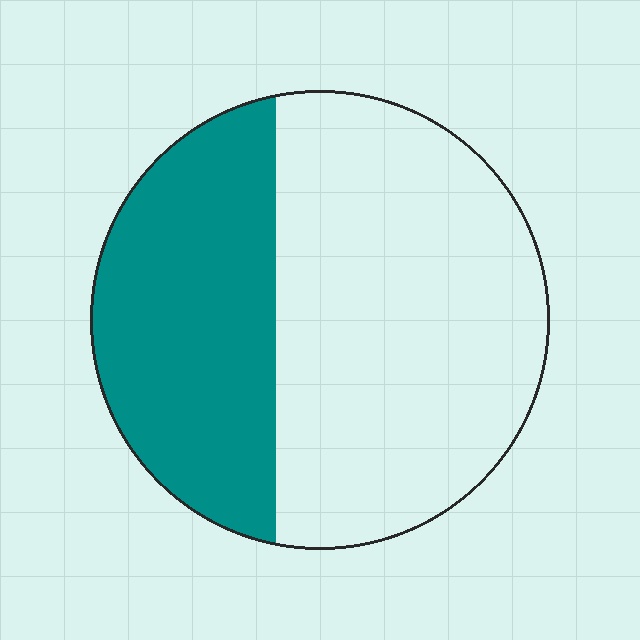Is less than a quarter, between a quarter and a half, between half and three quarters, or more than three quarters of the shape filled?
Between a quarter and a half.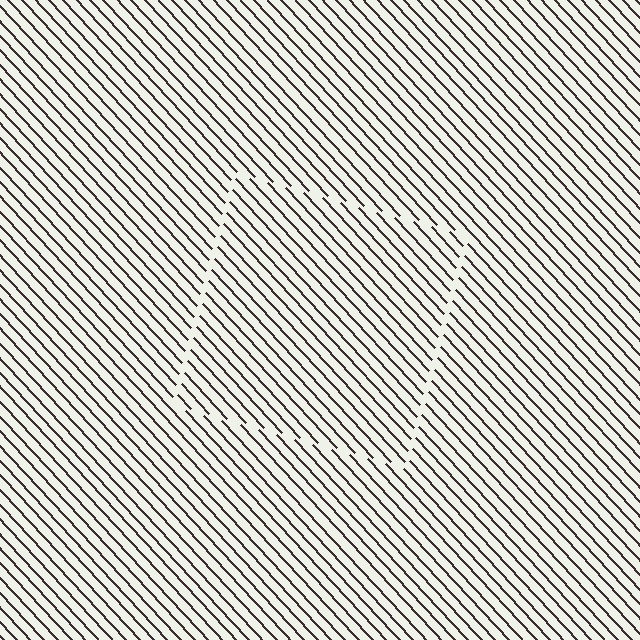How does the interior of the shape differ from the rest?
The interior of the shape contains the same grating, shifted by half a period — the contour is defined by the phase discontinuity where line-ends from the inner and outer gratings abut.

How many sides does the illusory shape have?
4 sides — the line-ends trace a square.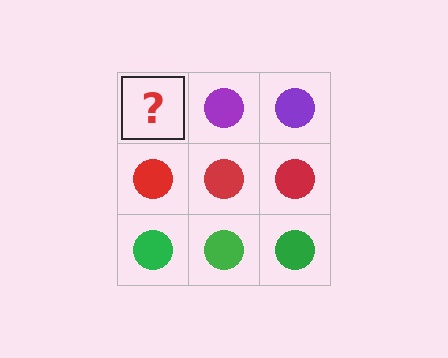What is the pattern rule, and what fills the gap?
The rule is that each row has a consistent color. The gap should be filled with a purple circle.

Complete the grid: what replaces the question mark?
The question mark should be replaced with a purple circle.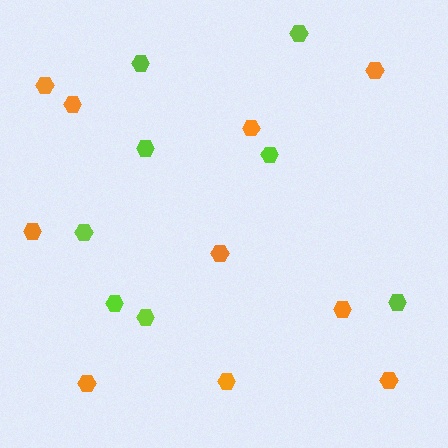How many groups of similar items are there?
There are 2 groups: one group of orange hexagons (10) and one group of lime hexagons (8).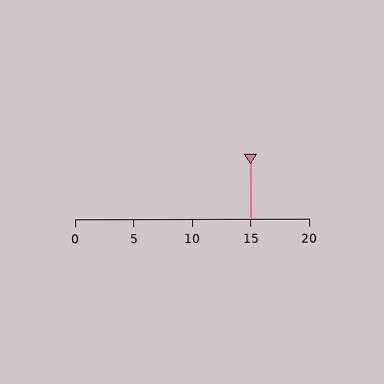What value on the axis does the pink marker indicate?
The marker indicates approximately 15.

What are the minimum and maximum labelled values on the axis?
The axis runs from 0 to 20.